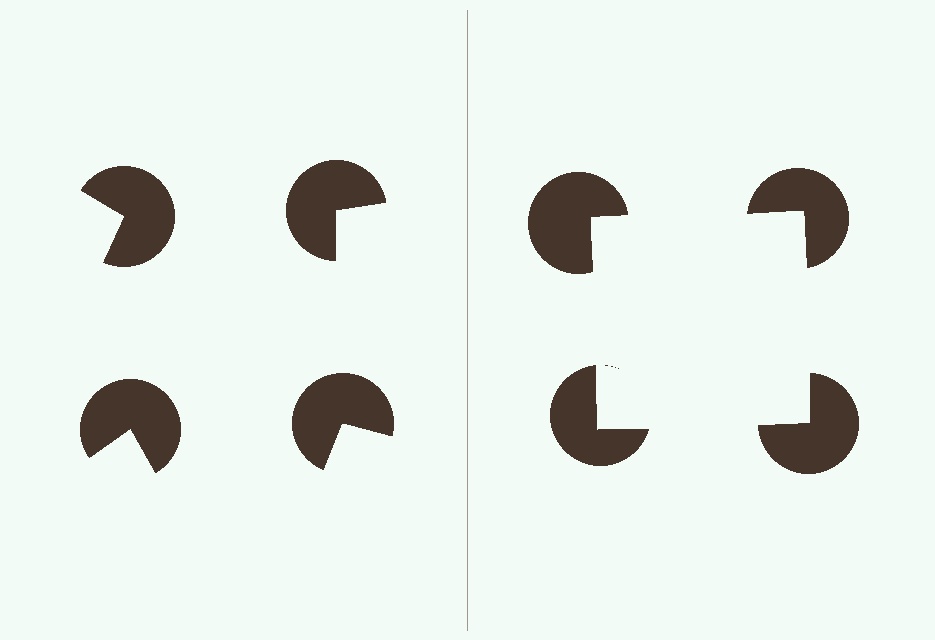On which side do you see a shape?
An illusory square appears on the right side. On the left side the wedge cuts are rotated, so no coherent shape forms.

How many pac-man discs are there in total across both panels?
8 — 4 on each side.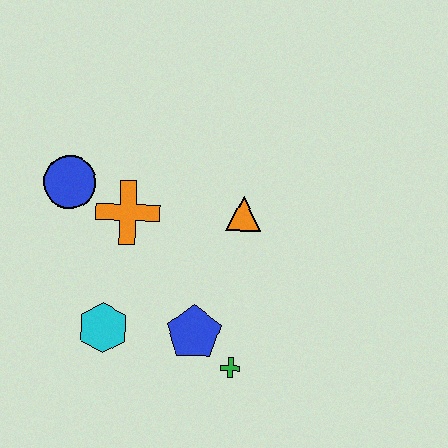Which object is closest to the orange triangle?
The orange cross is closest to the orange triangle.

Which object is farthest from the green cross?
The blue circle is farthest from the green cross.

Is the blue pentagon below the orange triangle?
Yes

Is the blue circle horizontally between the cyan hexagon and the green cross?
No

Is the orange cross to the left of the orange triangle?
Yes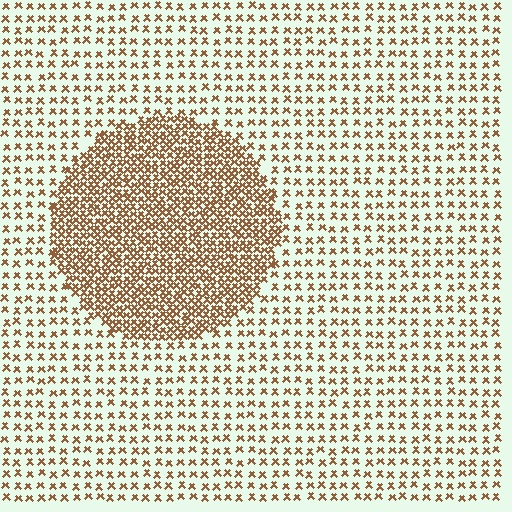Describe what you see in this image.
The image contains small brown elements arranged at two different densities. A circle-shaped region is visible where the elements are more densely packed than the surrounding area.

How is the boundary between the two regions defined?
The boundary is defined by a change in element density (approximately 2.6x ratio). All elements are the same color, size, and shape.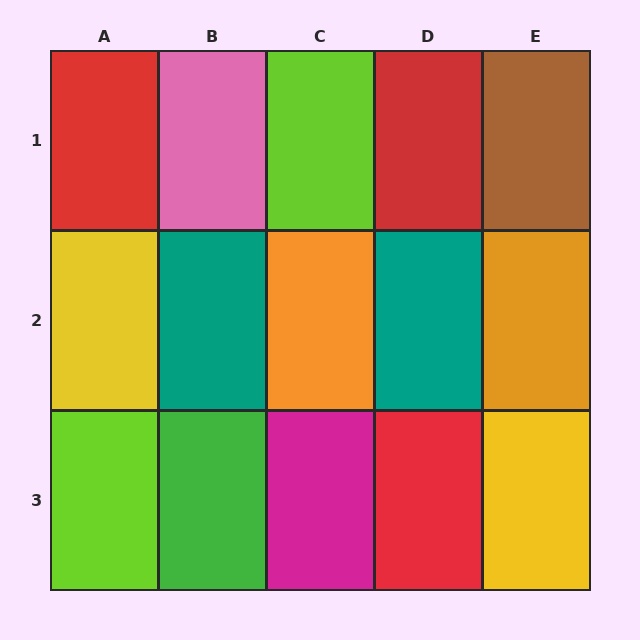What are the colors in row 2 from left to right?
Yellow, teal, orange, teal, orange.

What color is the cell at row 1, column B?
Pink.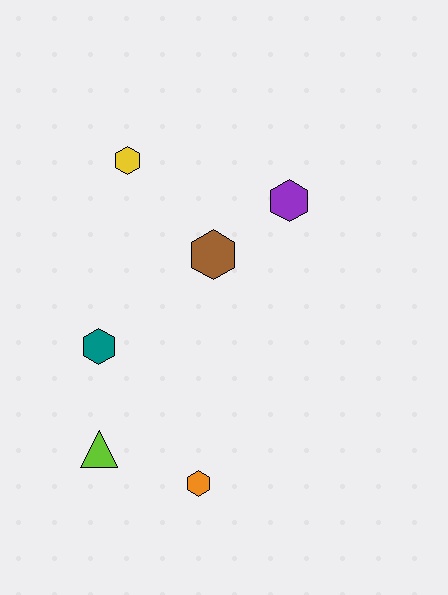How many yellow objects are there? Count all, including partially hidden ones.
There is 1 yellow object.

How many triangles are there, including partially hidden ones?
There is 1 triangle.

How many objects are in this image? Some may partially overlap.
There are 6 objects.